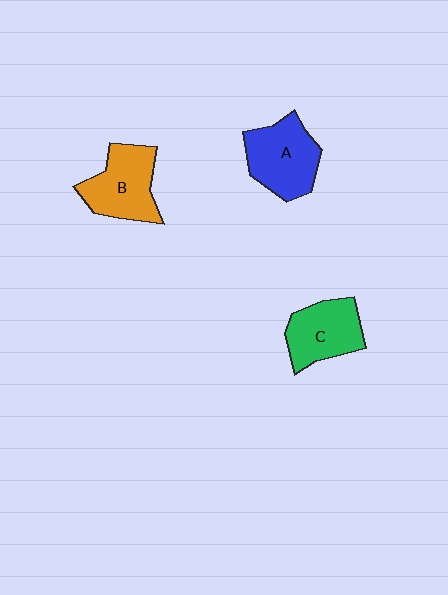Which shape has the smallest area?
Shape C (green).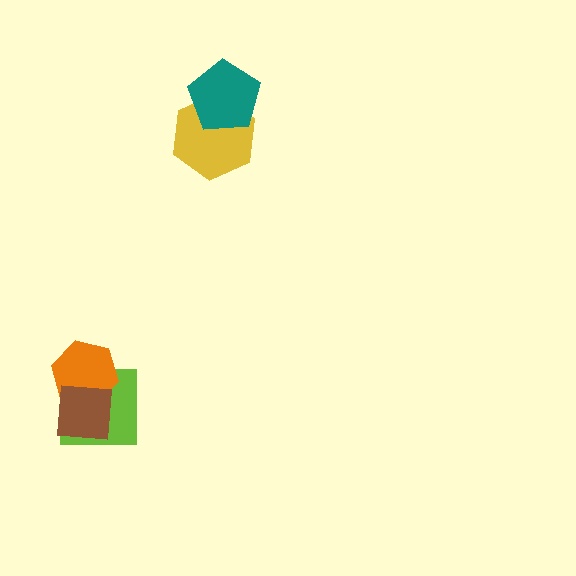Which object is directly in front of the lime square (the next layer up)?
The orange hexagon is directly in front of the lime square.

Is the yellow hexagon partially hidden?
Yes, it is partially covered by another shape.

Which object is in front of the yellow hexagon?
The teal pentagon is in front of the yellow hexagon.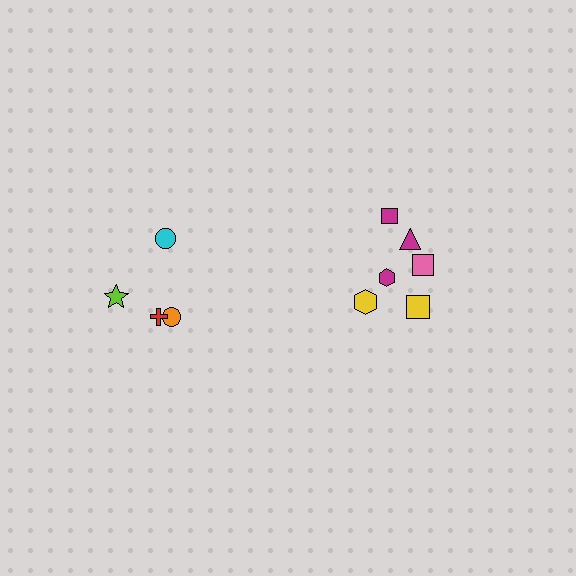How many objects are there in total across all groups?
There are 10 objects.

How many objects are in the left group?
There are 4 objects.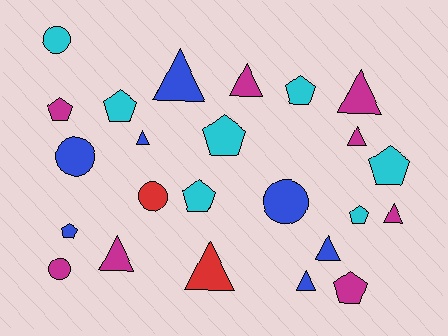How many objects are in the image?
There are 24 objects.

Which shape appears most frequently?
Triangle, with 10 objects.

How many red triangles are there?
There is 1 red triangle.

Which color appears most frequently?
Magenta, with 8 objects.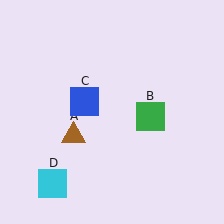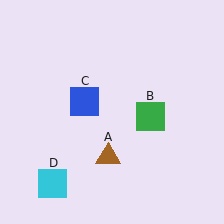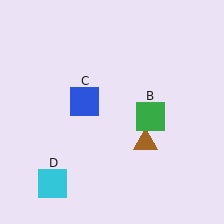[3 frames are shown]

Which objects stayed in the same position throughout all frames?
Green square (object B) and blue square (object C) and cyan square (object D) remained stationary.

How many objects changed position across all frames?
1 object changed position: brown triangle (object A).